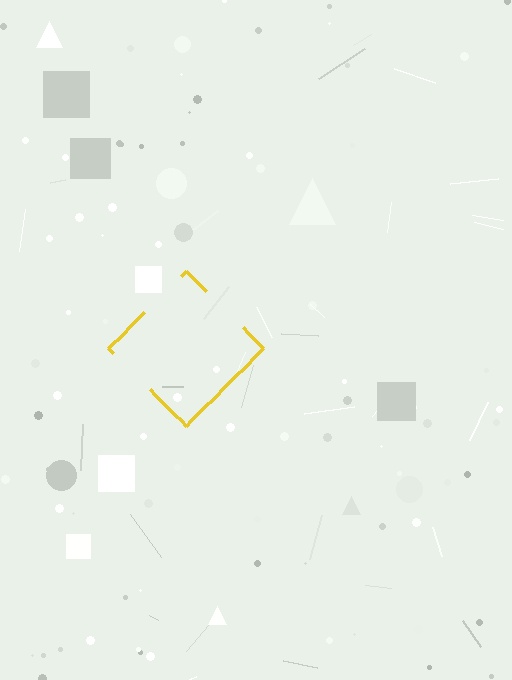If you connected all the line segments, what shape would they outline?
They would outline a diamond.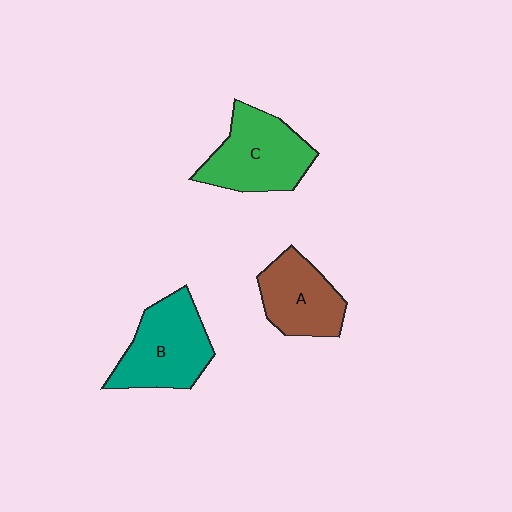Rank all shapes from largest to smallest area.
From largest to smallest: C (green), B (teal), A (brown).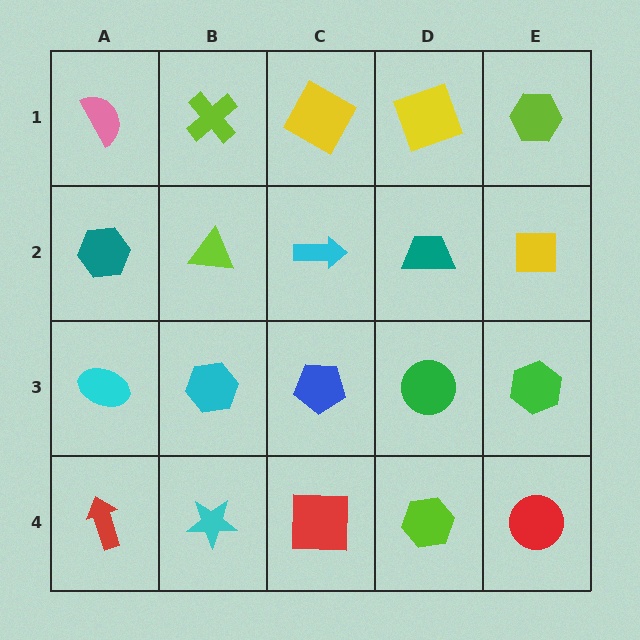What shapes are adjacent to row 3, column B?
A lime triangle (row 2, column B), a cyan star (row 4, column B), a cyan ellipse (row 3, column A), a blue pentagon (row 3, column C).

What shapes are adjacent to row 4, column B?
A cyan hexagon (row 3, column B), a red arrow (row 4, column A), a red square (row 4, column C).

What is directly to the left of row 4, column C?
A cyan star.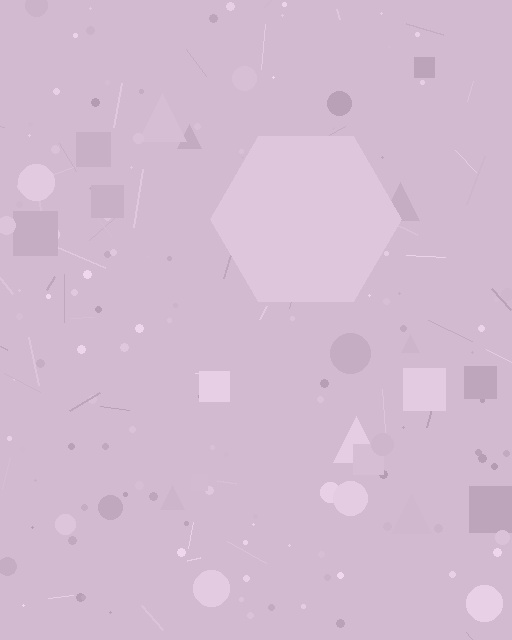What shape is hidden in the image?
A hexagon is hidden in the image.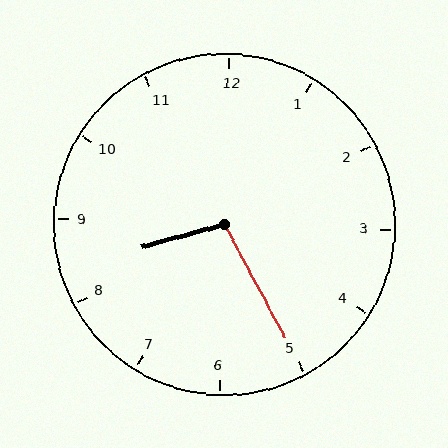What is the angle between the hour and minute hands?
Approximately 102 degrees.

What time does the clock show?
8:25.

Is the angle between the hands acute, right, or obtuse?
It is obtuse.